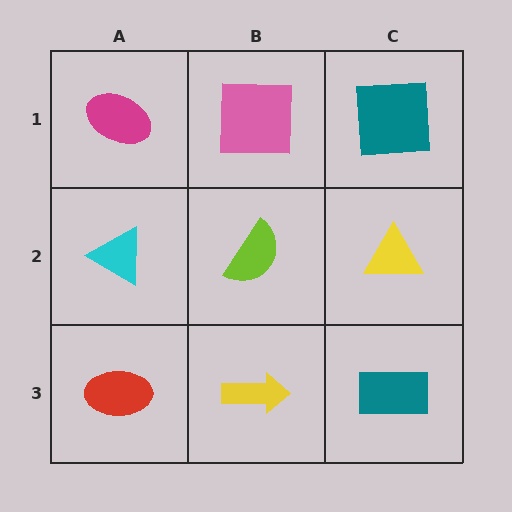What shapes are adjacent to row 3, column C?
A yellow triangle (row 2, column C), a yellow arrow (row 3, column B).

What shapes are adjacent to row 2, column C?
A teal square (row 1, column C), a teal rectangle (row 3, column C), a lime semicircle (row 2, column B).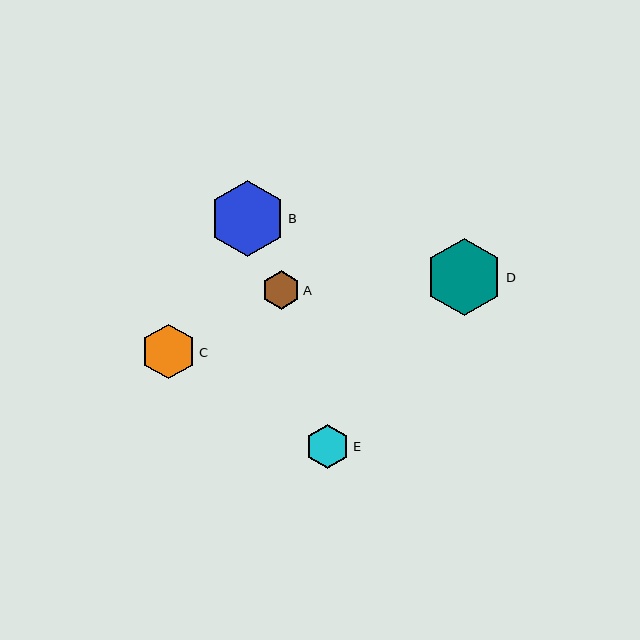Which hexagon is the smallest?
Hexagon A is the smallest with a size of approximately 38 pixels.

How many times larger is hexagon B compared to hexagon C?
Hexagon B is approximately 1.4 times the size of hexagon C.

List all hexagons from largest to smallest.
From largest to smallest: D, B, C, E, A.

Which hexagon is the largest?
Hexagon D is the largest with a size of approximately 77 pixels.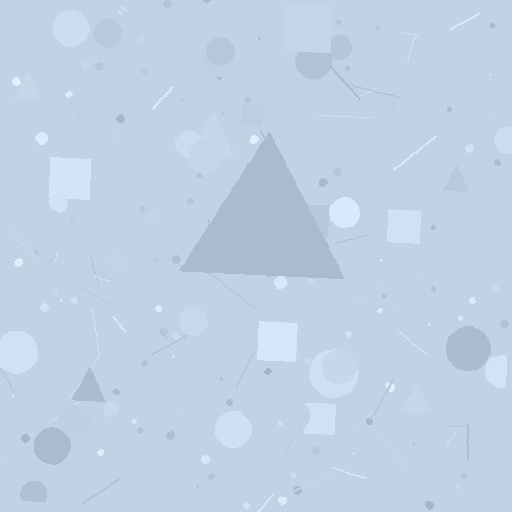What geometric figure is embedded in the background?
A triangle is embedded in the background.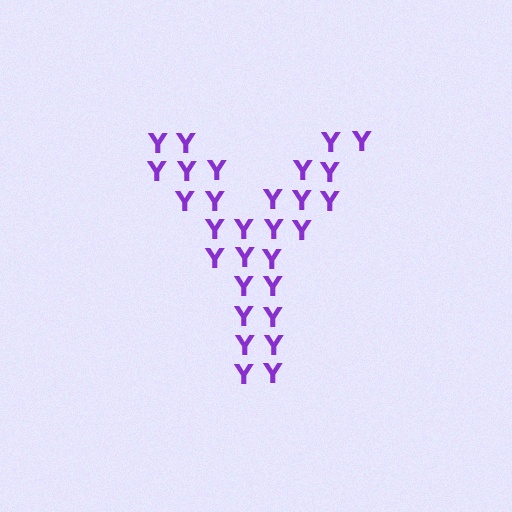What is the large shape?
The large shape is the letter Y.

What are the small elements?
The small elements are letter Y's.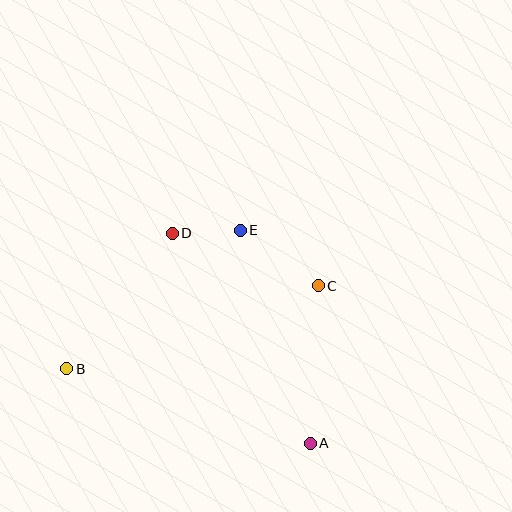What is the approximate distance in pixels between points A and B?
The distance between A and B is approximately 255 pixels.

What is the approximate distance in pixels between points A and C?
The distance between A and C is approximately 158 pixels.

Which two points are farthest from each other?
Points B and C are farthest from each other.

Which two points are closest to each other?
Points D and E are closest to each other.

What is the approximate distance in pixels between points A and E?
The distance between A and E is approximately 224 pixels.